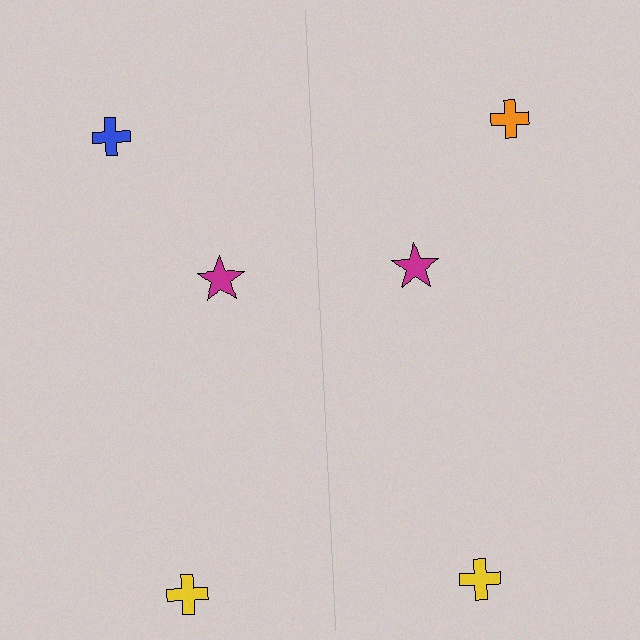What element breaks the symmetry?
The orange cross on the right side breaks the symmetry — its mirror counterpart is blue.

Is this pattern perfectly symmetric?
No, the pattern is not perfectly symmetric. The orange cross on the right side breaks the symmetry — its mirror counterpart is blue.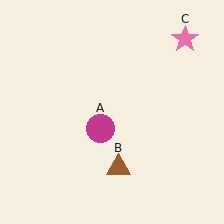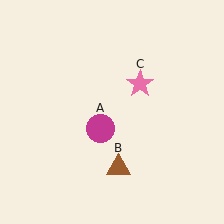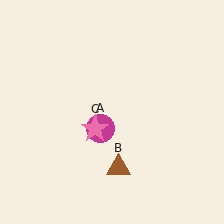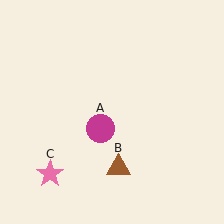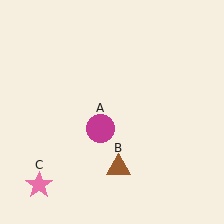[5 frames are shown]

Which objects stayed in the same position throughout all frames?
Magenta circle (object A) and brown triangle (object B) remained stationary.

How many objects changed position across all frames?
1 object changed position: pink star (object C).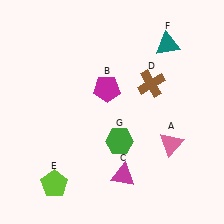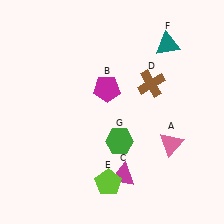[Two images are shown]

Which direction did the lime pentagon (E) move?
The lime pentagon (E) moved right.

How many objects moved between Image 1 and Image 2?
1 object moved between the two images.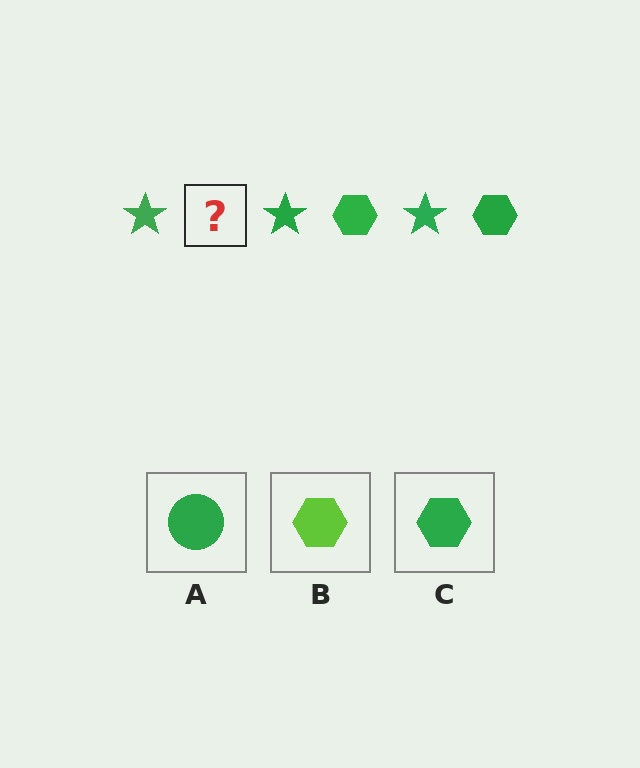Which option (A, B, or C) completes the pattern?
C.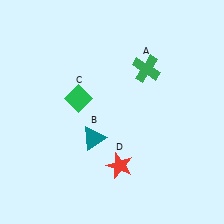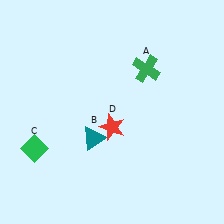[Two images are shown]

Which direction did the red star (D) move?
The red star (D) moved up.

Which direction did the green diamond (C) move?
The green diamond (C) moved down.